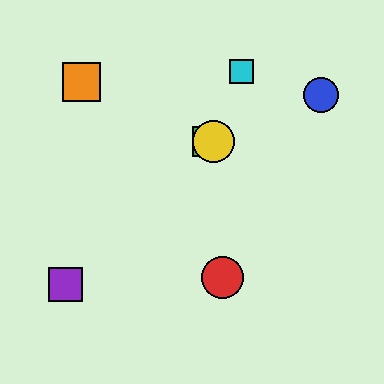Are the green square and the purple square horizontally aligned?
No, the green square is at y≈141 and the purple square is at y≈285.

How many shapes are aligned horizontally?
2 shapes (the green square, the yellow circle) are aligned horizontally.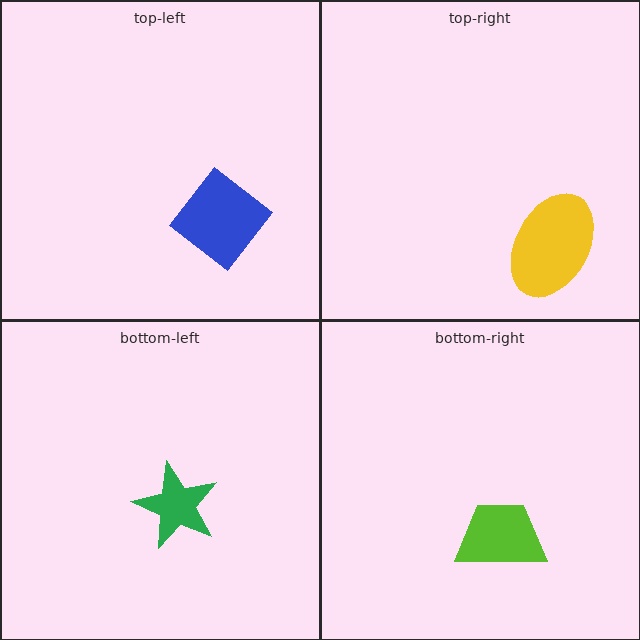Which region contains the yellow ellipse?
The top-right region.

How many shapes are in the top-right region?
1.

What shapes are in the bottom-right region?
The lime trapezoid.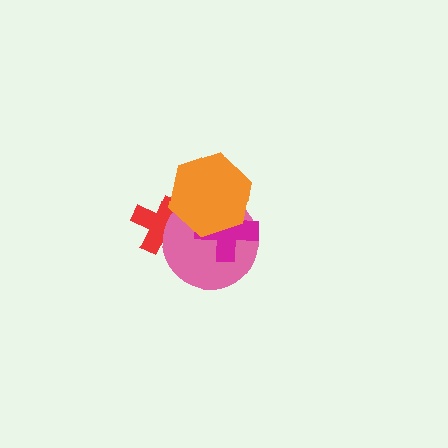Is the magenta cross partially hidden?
Yes, it is partially covered by another shape.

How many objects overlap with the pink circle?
3 objects overlap with the pink circle.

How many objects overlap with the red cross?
2 objects overlap with the red cross.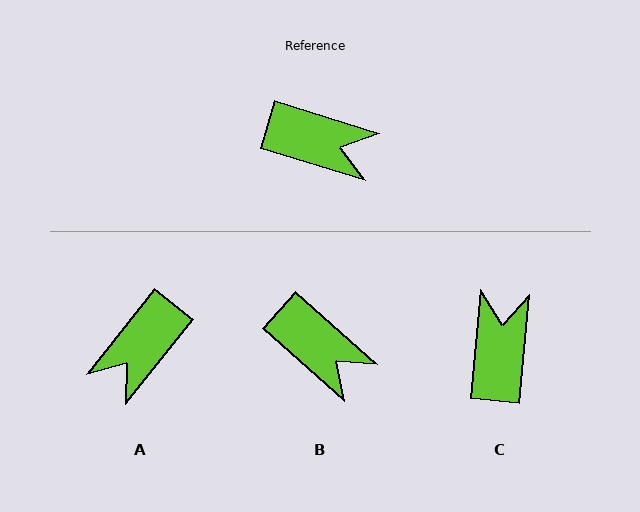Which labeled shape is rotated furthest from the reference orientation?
A, about 111 degrees away.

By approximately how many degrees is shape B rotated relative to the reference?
Approximately 25 degrees clockwise.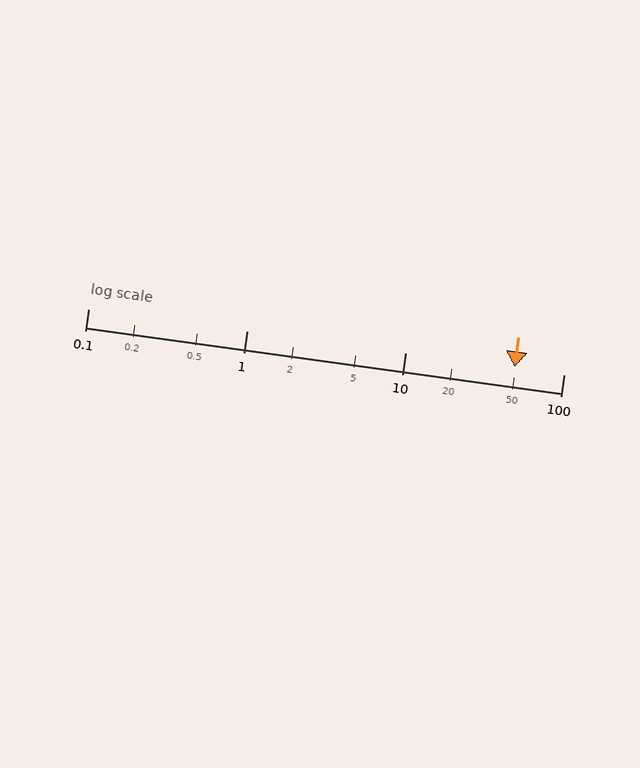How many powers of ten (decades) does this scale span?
The scale spans 3 decades, from 0.1 to 100.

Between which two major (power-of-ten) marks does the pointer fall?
The pointer is between 10 and 100.